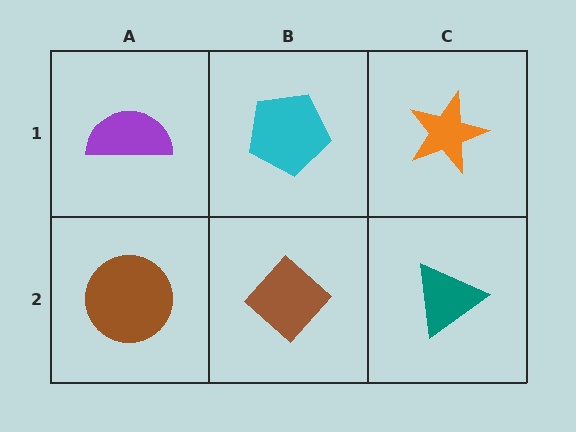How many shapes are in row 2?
3 shapes.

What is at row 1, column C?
An orange star.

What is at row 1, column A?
A purple semicircle.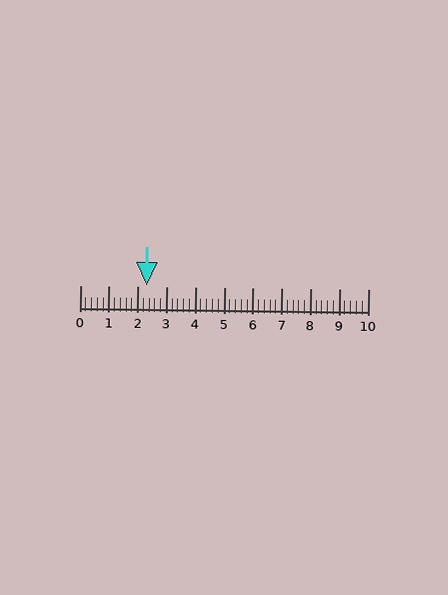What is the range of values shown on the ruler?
The ruler shows values from 0 to 10.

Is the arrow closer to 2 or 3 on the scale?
The arrow is closer to 2.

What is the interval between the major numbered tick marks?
The major tick marks are spaced 1 units apart.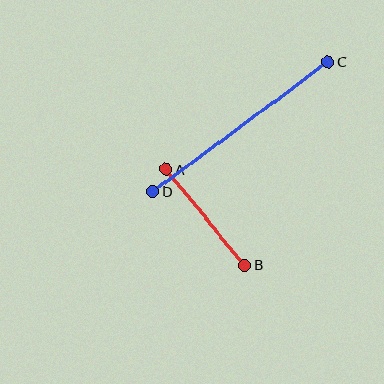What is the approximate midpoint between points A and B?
The midpoint is at approximately (205, 217) pixels.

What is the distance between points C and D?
The distance is approximately 219 pixels.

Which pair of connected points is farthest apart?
Points C and D are farthest apart.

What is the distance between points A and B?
The distance is approximately 124 pixels.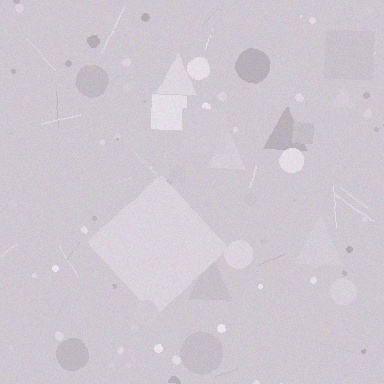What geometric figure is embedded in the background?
A diamond is embedded in the background.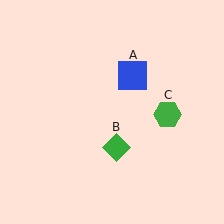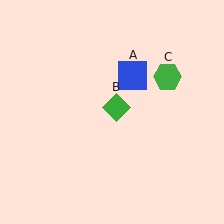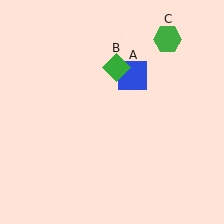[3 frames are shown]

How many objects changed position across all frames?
2 objects changed position: green diamond (object B), green hexagon (object C).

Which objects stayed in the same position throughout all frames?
Blue square (object A) remained stationary.